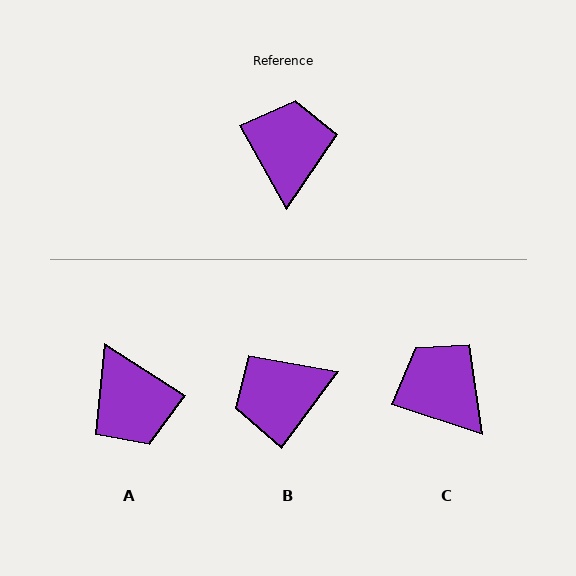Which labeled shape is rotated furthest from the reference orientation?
A, about 152 degrees away.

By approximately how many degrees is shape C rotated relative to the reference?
Approximately 42 degrees counter-clockwise.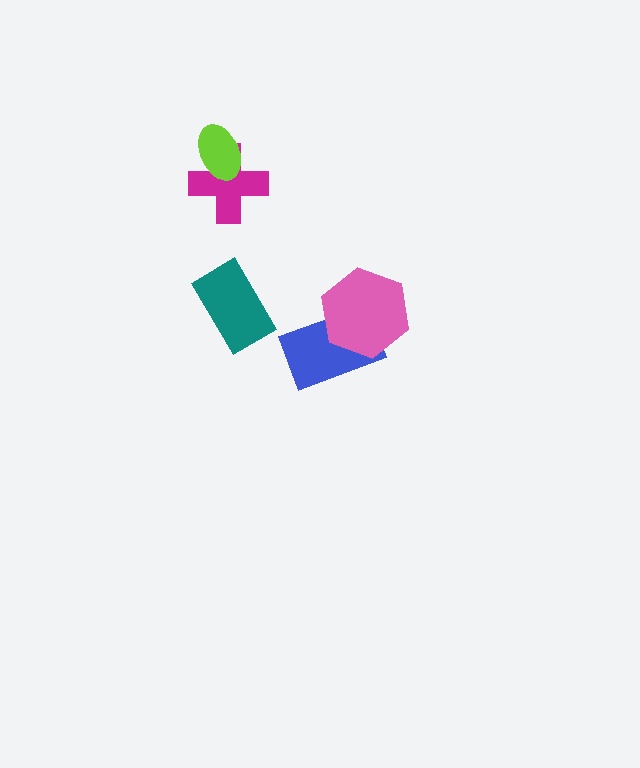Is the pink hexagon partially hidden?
No, no other shape covers it.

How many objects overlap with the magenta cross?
1 object overlaps with the magenta cross.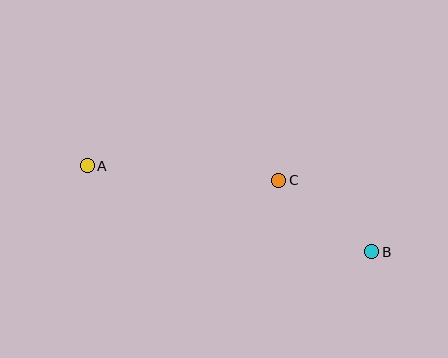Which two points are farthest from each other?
Points A and B are farthest from each other.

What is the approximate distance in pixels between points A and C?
The distance between A and C is approximately 192 pixels.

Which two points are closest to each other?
Points B and C are closest to each other.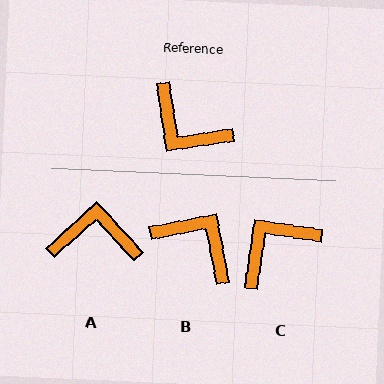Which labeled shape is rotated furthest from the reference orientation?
B, about 177 degrees away.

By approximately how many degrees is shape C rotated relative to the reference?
Approximately 107 degrees clockwise.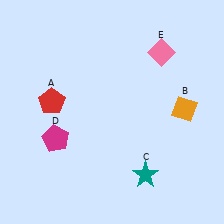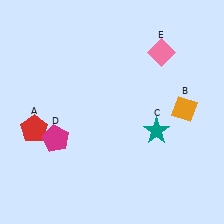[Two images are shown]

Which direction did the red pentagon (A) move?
The red pentagon (A) moved down.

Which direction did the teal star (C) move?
The teal star (C) moved up.